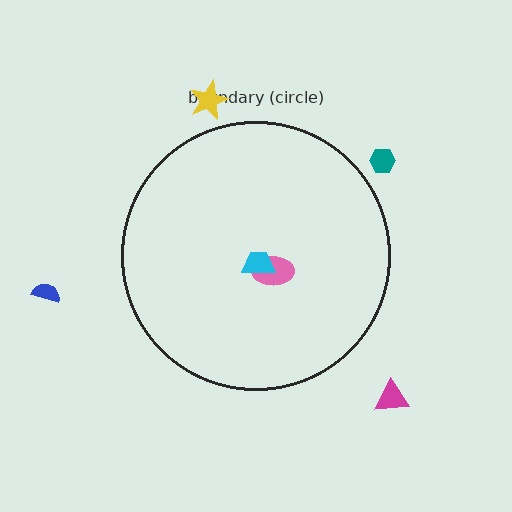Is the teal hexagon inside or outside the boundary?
Outside.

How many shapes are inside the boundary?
2 inside, 4 outside.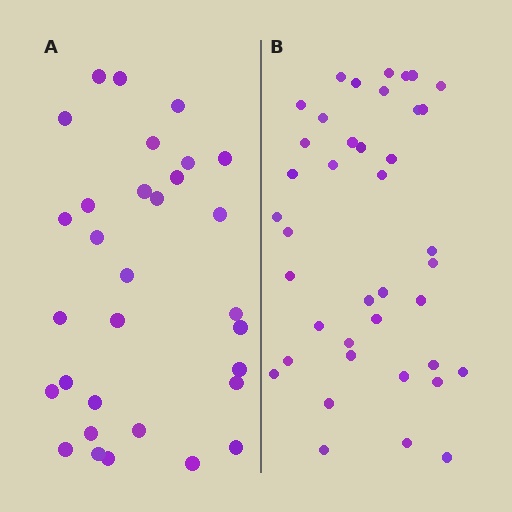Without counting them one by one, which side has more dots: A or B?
Region B (the right region) has more dots.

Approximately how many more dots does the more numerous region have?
Region B has roughly 8 or so more dots than region A.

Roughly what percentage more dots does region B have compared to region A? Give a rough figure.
About 30% more.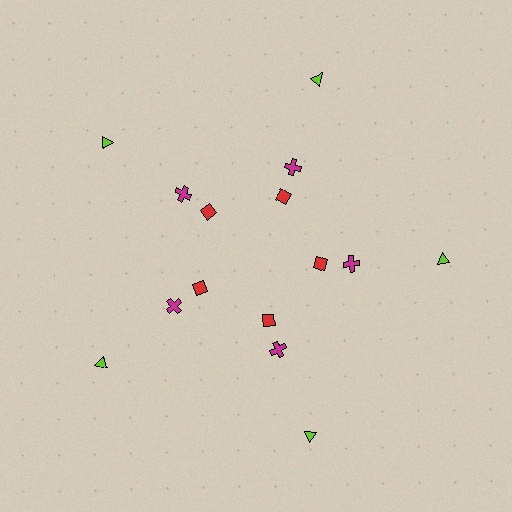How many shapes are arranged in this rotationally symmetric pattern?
There are 15 shapes, arranged in 5 groups of 3.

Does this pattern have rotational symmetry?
Yes, this pattern has 5-fold rotational symmetry. It looks the same after rotating 72 degrees around the center.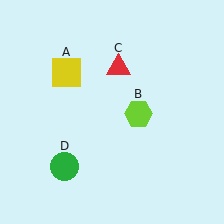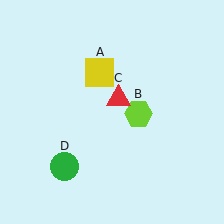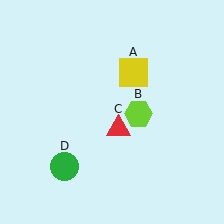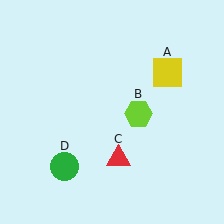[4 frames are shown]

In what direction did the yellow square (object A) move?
The yellow square (object A) moved right.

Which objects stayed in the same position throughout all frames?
Lime hexagon (object B) and green circle (object D) remained stationary.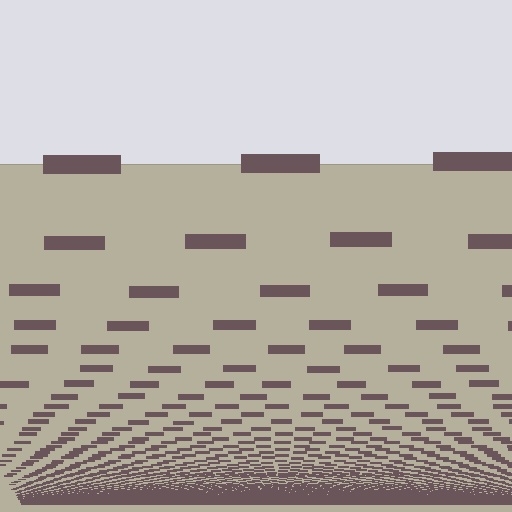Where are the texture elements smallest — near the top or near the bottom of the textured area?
Near the bottom.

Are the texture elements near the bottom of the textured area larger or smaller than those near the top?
Smaller. The gradient is inverted — elements near the bottom are smaller and denser.